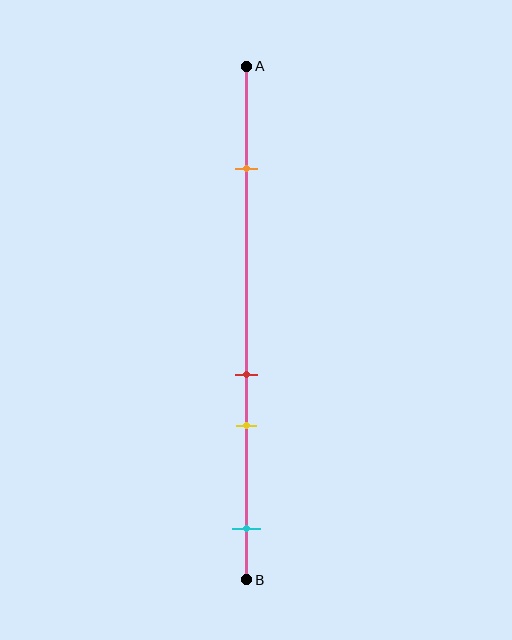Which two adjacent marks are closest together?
The red and yellow marks are the closest adjacent pair.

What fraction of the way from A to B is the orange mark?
The orange mark is approximately 20% (0.2) of the way from A to B.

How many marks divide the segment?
There are 4 marks dividing the segment.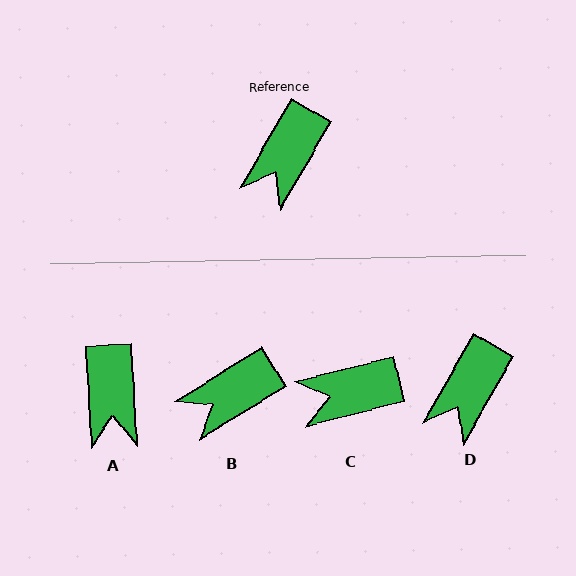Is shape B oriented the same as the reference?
No, it is off by about 28 degrees.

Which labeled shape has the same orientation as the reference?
D.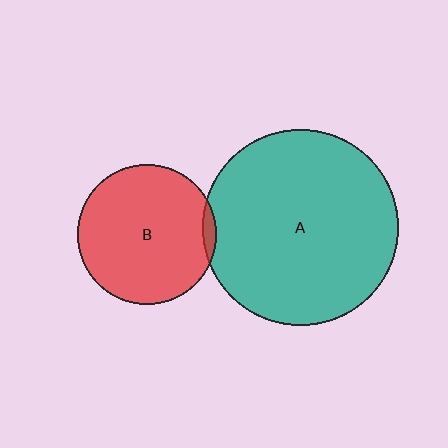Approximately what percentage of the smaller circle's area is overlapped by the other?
Approximately 5%.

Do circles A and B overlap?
Yes.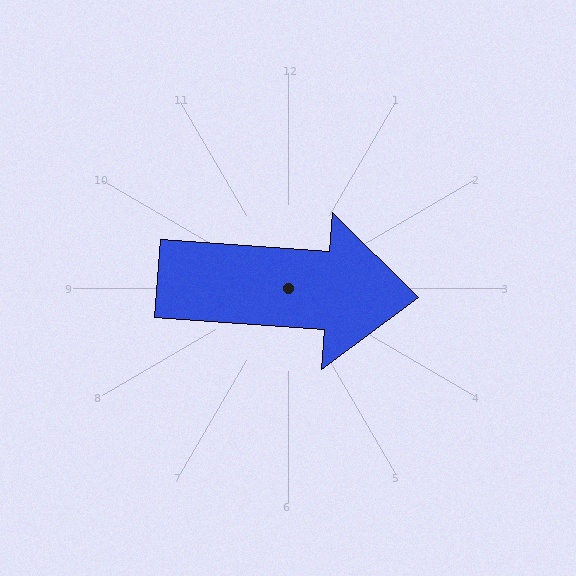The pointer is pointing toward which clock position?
Roughly 3 o'clock.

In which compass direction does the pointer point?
East.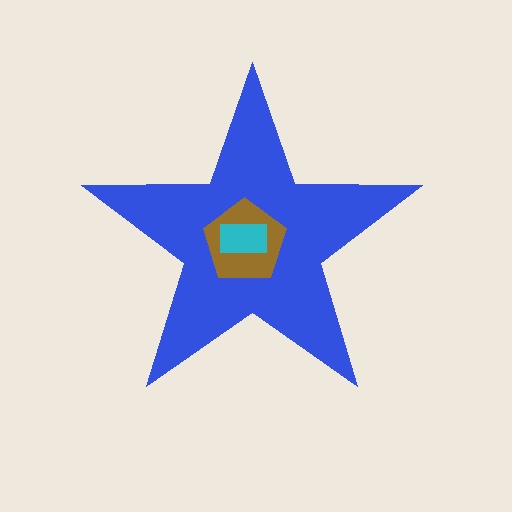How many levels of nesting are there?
3.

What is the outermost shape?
The blue star.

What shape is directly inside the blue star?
The brown pentagon.